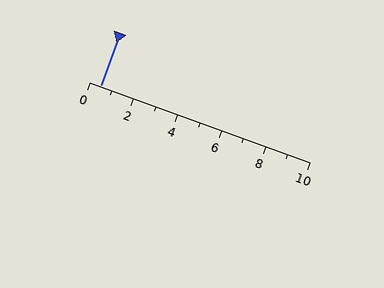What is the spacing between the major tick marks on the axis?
The major ticks are spaced 2 apart.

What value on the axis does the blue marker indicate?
The marker indicates approximately 0.5.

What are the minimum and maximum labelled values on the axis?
The axis runs from 0 to 10.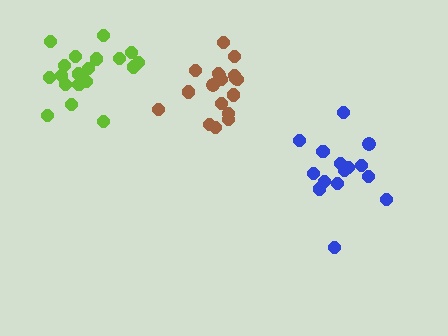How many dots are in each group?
Group 1: 18 dots, Group 2: 15 dots, Group 3: 20 dots (53 total).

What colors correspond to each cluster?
The clusters are colored: brown, blue, lime.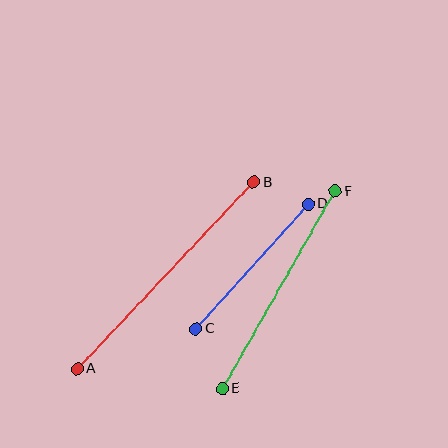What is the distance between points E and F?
The distance is approximately 227 pixels.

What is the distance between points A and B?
The distance is approximately 257 pixels.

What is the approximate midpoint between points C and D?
The midpoint is at approximately (252, 266) pixels.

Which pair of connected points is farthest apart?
Points A and B are farthest apart.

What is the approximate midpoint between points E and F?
The midpoint is at approximately (279, 290) pixels.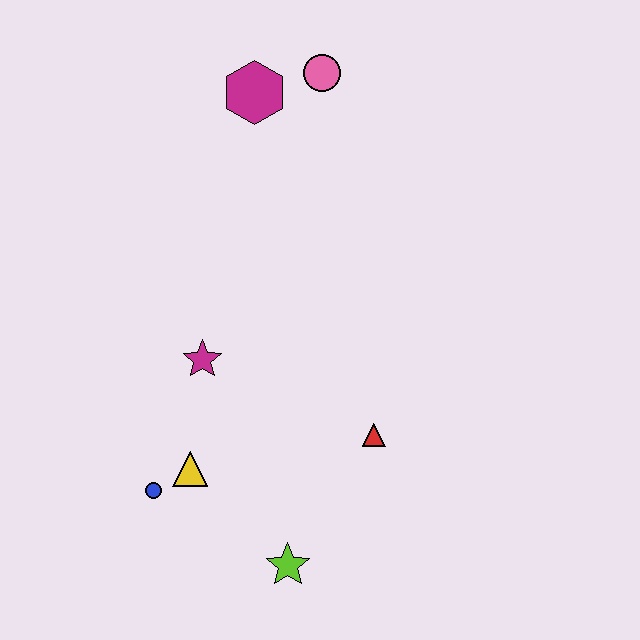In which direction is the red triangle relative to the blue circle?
The red triangle is to the right of the blue circle.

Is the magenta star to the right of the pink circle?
No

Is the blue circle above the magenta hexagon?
No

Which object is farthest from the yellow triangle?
The pink circle is farthest from the yellow triangle.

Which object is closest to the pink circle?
The magenta hexagon is closest to the pink circle.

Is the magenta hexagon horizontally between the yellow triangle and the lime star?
Yes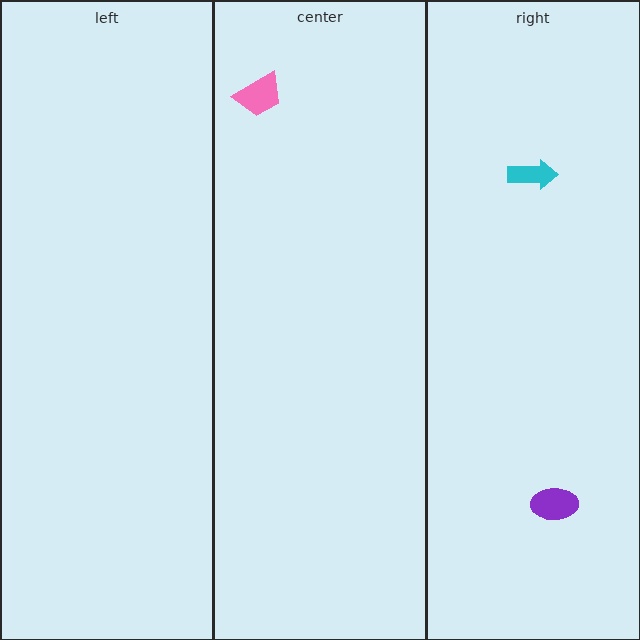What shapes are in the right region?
The cyan arrow, the purple ellipse.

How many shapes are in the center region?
1.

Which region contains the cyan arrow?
The right region.